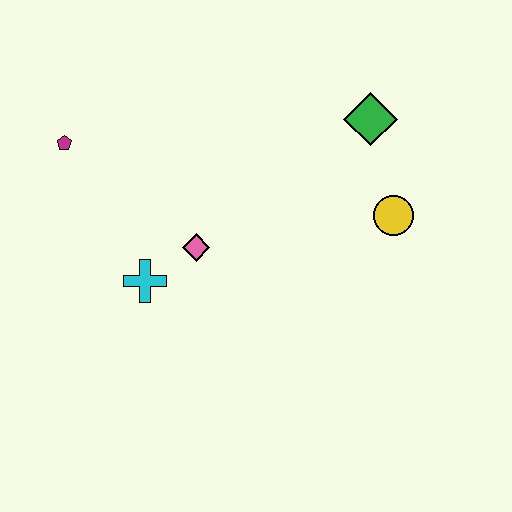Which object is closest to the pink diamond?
The cyan cross is closest to the pink diamond.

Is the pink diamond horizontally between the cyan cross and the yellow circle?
Yes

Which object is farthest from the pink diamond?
The green diamond is farthest from the pink diamond.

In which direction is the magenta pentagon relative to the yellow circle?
The magenta pentagon is to the left of the yellow circle.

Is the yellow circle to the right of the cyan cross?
Yes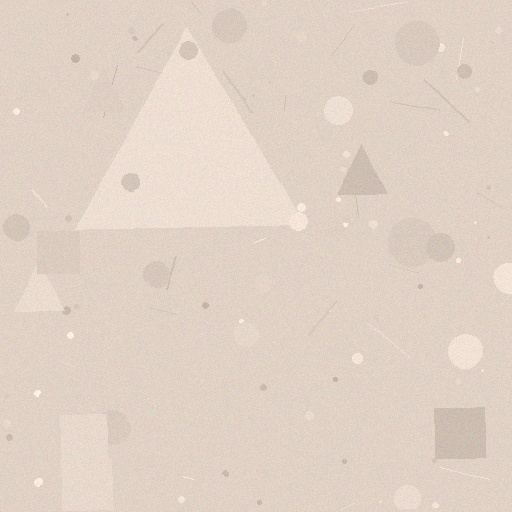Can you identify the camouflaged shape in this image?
The camouflaged shape is a triangle.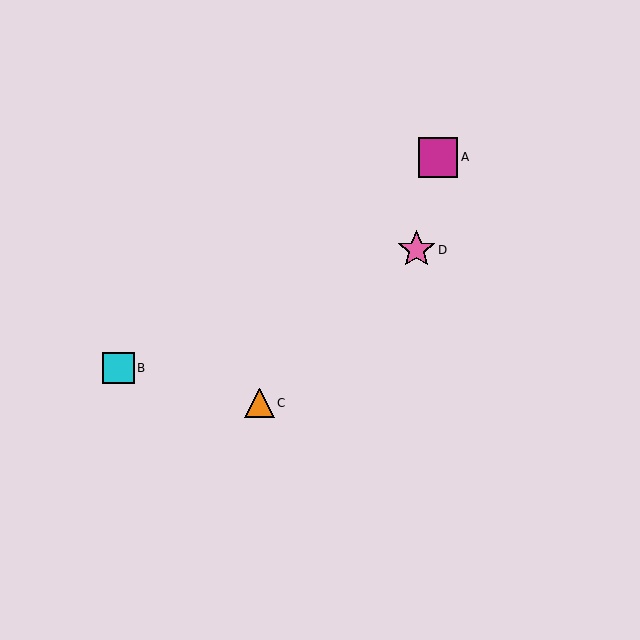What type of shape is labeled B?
Shape B is a cyan square.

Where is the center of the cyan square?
The center of the cyan square is at (118, 368).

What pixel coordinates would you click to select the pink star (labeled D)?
Click at (416, 250) to select the pink star D.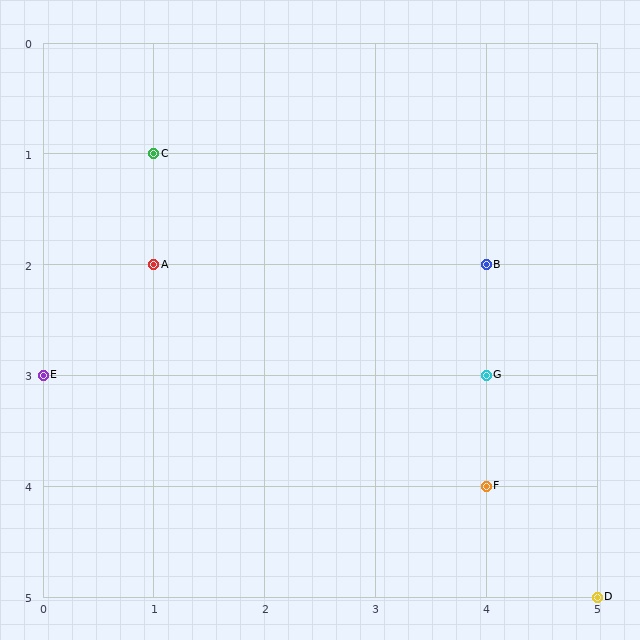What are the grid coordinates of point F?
Point F is at grid coordinates (4, 4).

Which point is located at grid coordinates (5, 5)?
Point D is at (5, 5).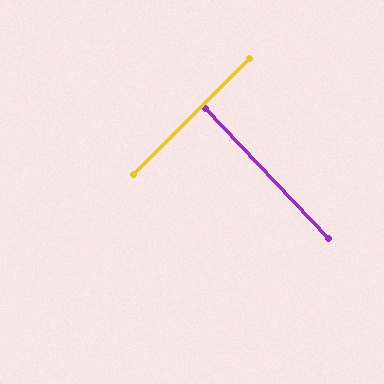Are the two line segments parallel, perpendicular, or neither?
Perpendicular — they meet at approximately 88°.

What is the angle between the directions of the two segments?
Approximately 88 degrees.